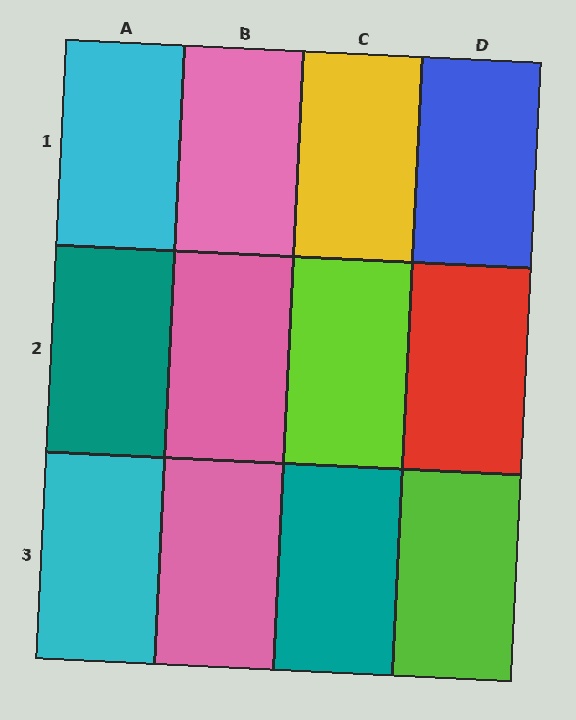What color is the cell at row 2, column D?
Red.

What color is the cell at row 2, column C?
Lime.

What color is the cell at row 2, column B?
Pink.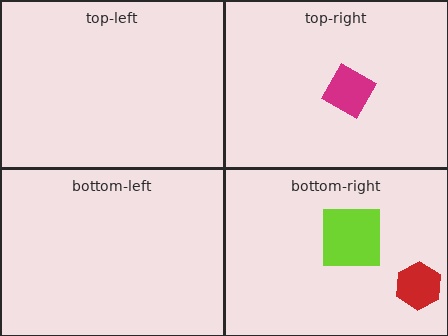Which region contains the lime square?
The bottom-right region.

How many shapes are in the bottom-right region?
2.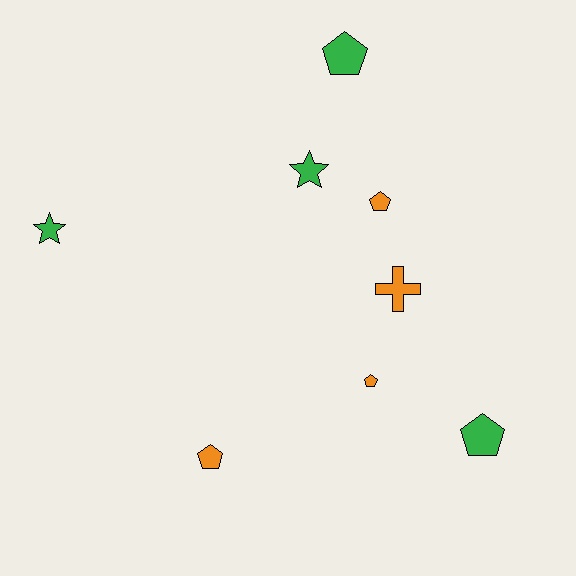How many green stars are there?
There are 2 green stars.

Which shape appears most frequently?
Pentagon, with 5 objects.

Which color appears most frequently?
Orange, with 4 objects.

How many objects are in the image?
There are 8 objects.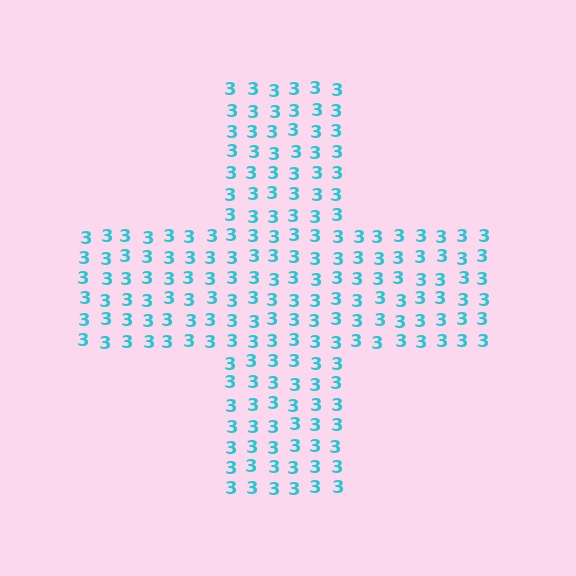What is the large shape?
The large shape is a cross.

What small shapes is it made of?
It is made of small digit 3's.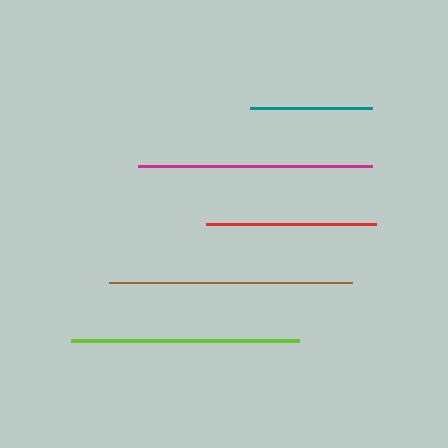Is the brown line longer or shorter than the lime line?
The brown line is longer than the lime line.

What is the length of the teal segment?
The teal segment is approximately 122 pixels long.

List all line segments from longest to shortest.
From longest to shortest: brown, magenta, lime, red, teal.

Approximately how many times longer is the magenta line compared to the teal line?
The magenta line is approximately 1.9 times the length of the teal line.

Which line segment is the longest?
The brown line is the longest at approximately 243 pixels.